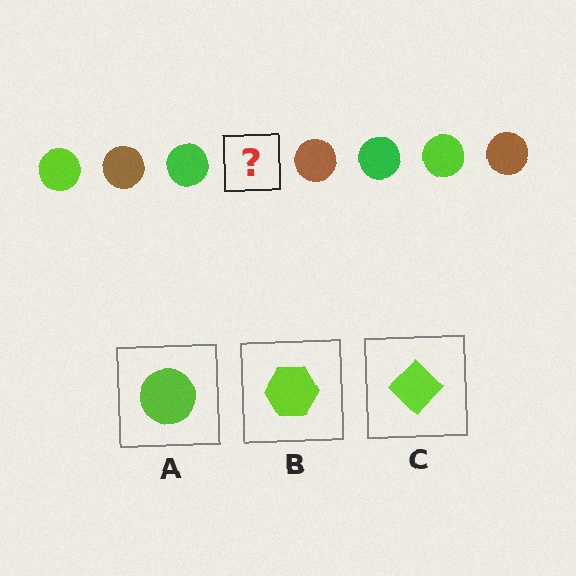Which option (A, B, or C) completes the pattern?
A.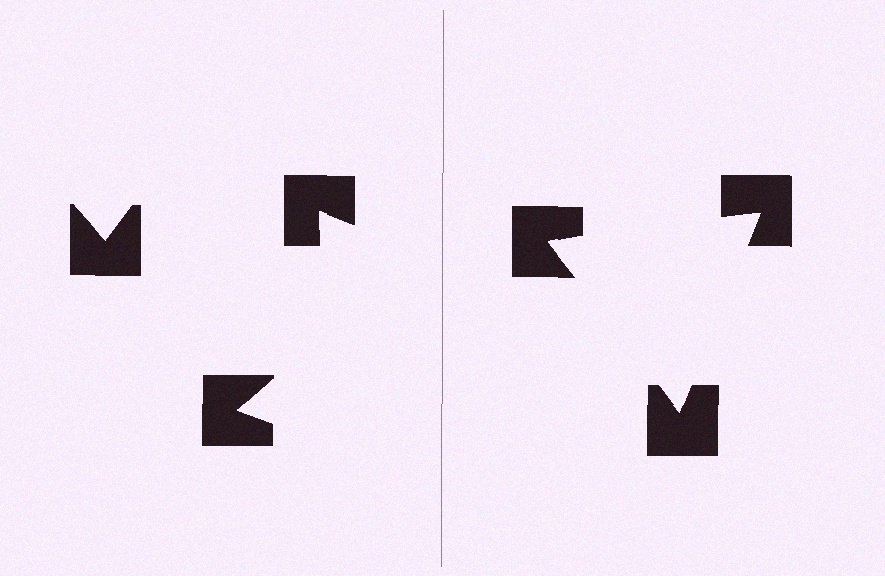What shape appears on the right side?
An illusory triangle.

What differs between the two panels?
The notched squares are positioned identically on both sides; only the wedge orientations differ. On the right they align to a triangle; on the left they are misaligned.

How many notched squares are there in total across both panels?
6 — 3 on each side.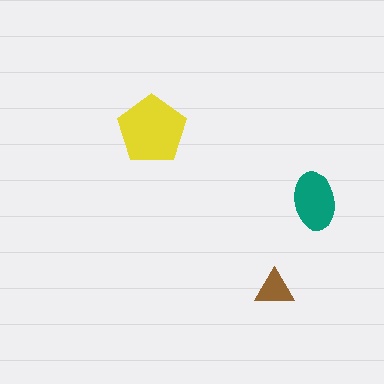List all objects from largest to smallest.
The yellow pentagon, the teal ellipse, the brown triangle.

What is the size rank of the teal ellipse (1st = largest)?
2nd.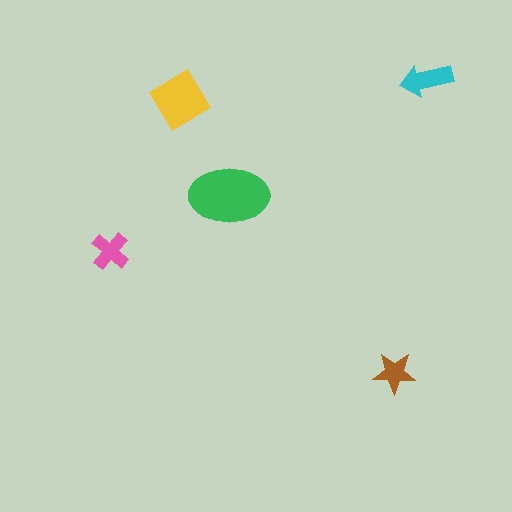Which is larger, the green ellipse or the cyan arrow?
The green ellipse.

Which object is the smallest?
The brown star.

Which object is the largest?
The green ellipse.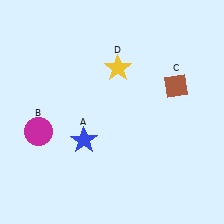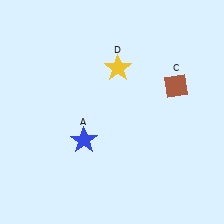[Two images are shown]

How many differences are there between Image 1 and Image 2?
There is 1 difference between the two images.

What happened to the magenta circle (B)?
The magenta circle (B) was removed in Image 2. It was in the bottom-left area of Image 1.